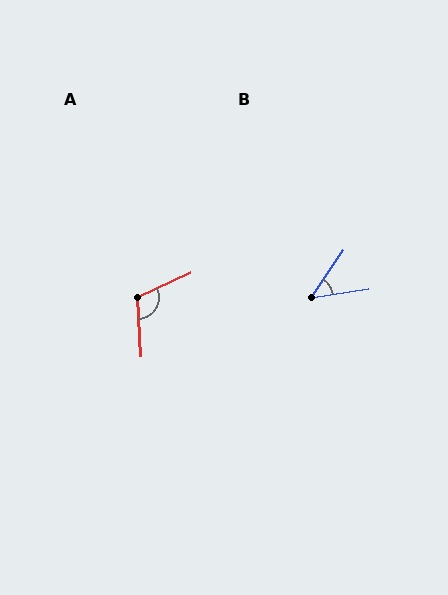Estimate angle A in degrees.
Approximately 112 degrees.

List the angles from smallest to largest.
B (47°), A (112°).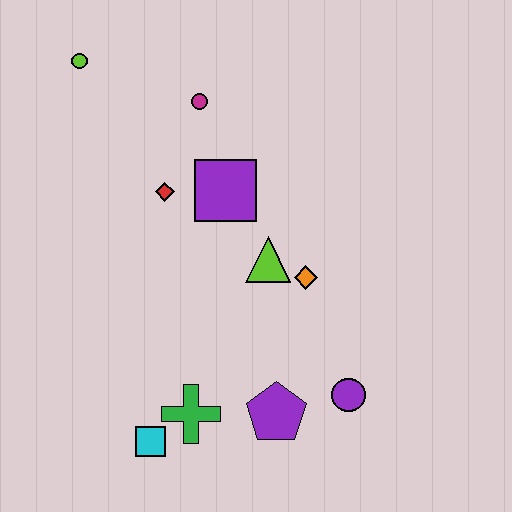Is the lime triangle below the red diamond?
Yes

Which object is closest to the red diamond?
The purple square is closest to the red diamond.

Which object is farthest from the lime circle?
The purple circle is farthest from the lime circle.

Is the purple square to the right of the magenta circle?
Yes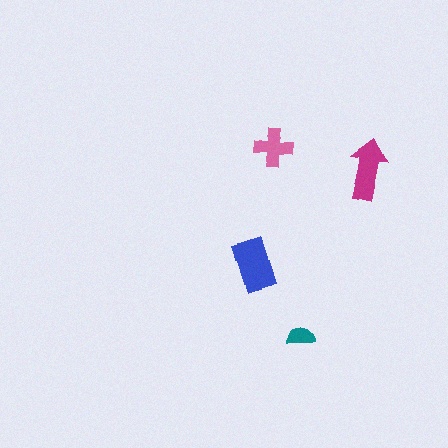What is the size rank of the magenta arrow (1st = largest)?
2nd.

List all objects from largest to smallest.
The blue rectangle, the magenta arrow, the pink cross, the teal semicircle.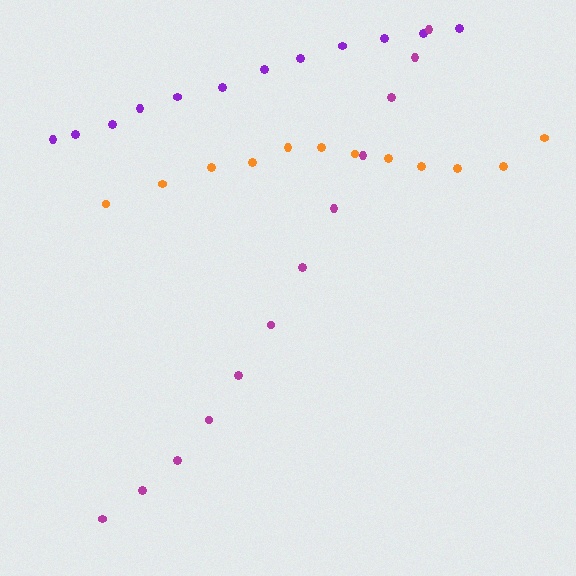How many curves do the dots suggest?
There are 3 distinct paths.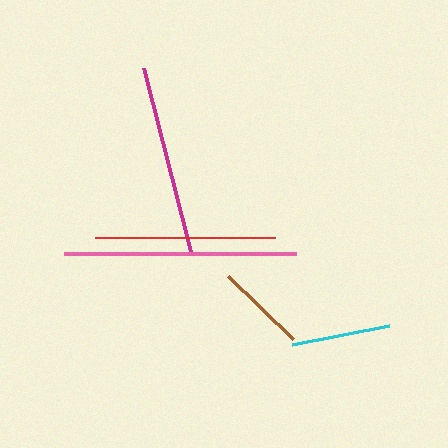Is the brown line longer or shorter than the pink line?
The pink line is longer than the brown line.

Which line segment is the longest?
The pink line is the longest at approximately 232 pixels.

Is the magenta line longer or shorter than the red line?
The magenta line is longer than the red line.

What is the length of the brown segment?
The brown segment is approximately 90 pixels long.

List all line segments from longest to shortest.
From longest to shortest: pink, magenta, red, cyan, brown.